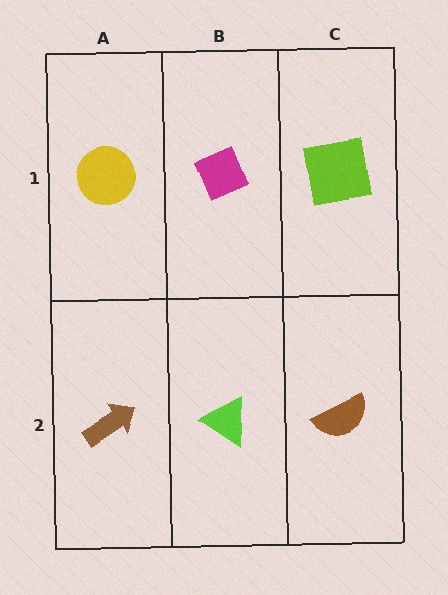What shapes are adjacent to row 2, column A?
A yellow circle (row 1, column A), a lime triangle (row 2, column B).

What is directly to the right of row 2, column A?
A lime triangle.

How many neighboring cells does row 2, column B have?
3.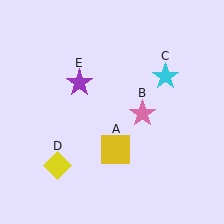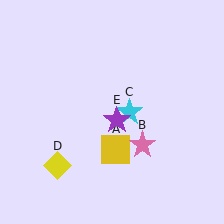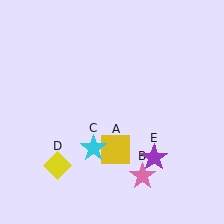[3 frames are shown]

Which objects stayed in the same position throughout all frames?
Yellow square (object A) and yellow diamond (object D) remained stationary.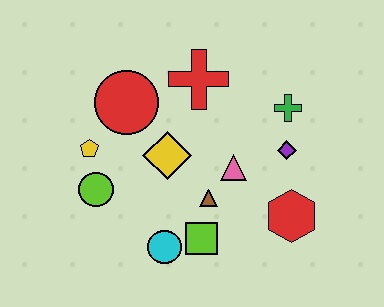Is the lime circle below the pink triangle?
Yes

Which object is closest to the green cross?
The purple diamond is closest to the green cross.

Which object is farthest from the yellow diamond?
The red hexagon is farthest from the yellow diamond.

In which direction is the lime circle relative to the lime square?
The lime circle is to the left of the lime square.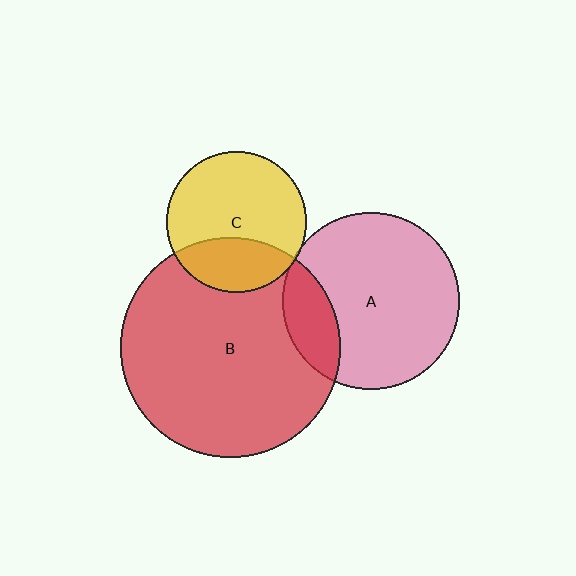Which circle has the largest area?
Circle B (red).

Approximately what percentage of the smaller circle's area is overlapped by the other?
Approximately 30%.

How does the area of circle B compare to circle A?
Approximately 1.5 times.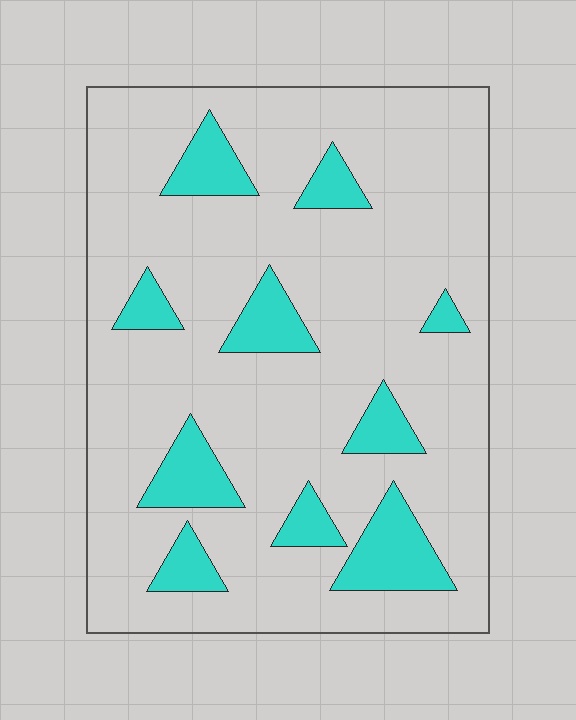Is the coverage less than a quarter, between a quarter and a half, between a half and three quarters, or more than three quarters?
Less than a quarter.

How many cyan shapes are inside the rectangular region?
10.